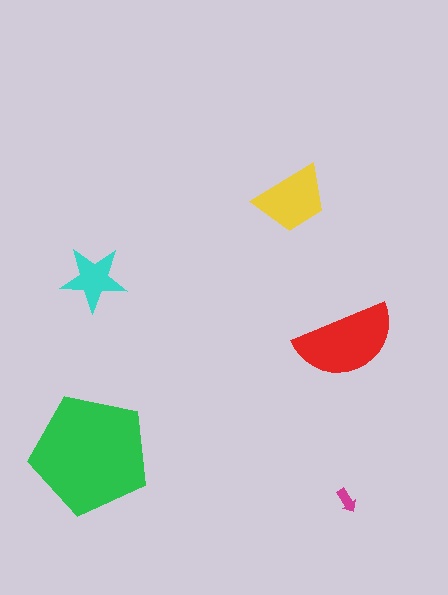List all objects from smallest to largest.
The magenta arrow, the cyan star, the yellow trapezoid, the red semicircle, the green pentagon.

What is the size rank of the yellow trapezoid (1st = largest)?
3rd.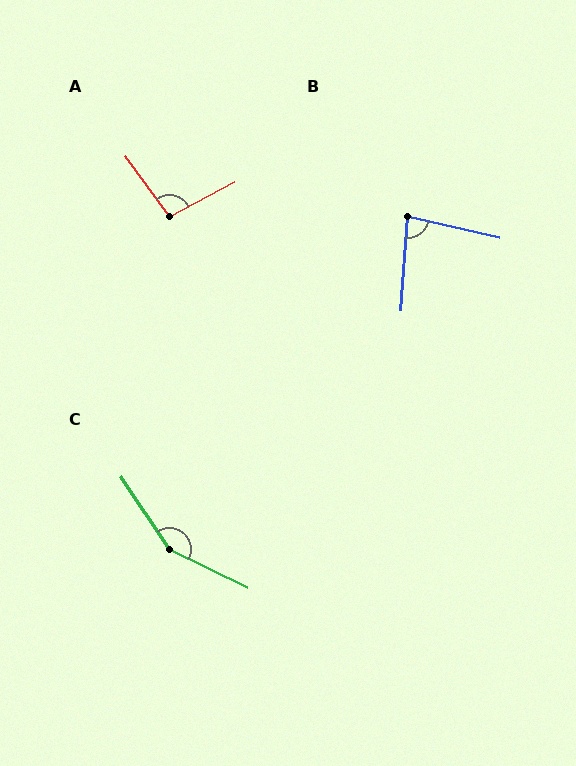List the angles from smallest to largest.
B (81°), A (98°), C (149°).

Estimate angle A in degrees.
Approximately 98 degrees.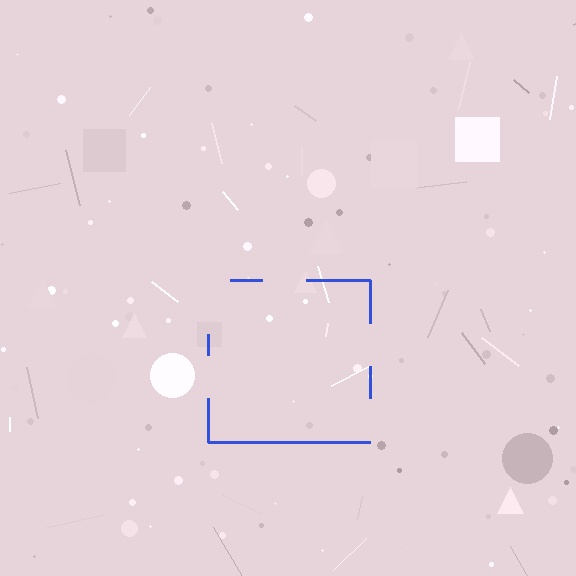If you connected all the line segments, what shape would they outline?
They would outline a square.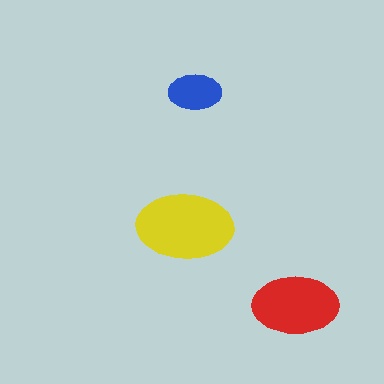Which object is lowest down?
The red ellipse is bottommost.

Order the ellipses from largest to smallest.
the yellow one, the red one, the blue one.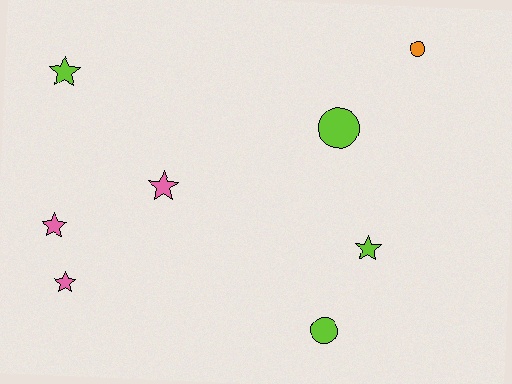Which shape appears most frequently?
Star, with 5 objects.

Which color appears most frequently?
Lime, with 4 objects.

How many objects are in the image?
There are 8 objects.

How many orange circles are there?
There is 1 orange circle.